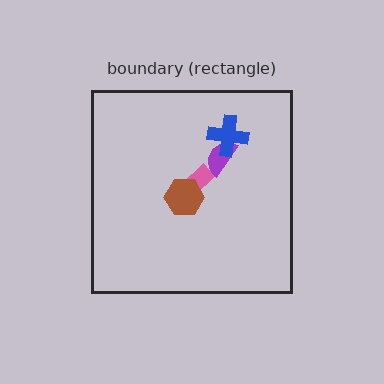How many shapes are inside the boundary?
4 inside, 0 outside.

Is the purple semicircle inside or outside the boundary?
Inside.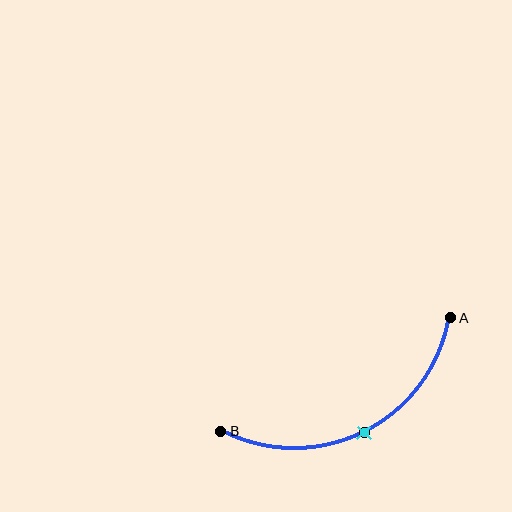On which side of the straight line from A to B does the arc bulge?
The arc bulges below the straight line connecting A and B.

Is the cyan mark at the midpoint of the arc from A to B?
Yes. The cyan mark lies on the arc at equal arc-length from both A and B — it is the arc midpoint.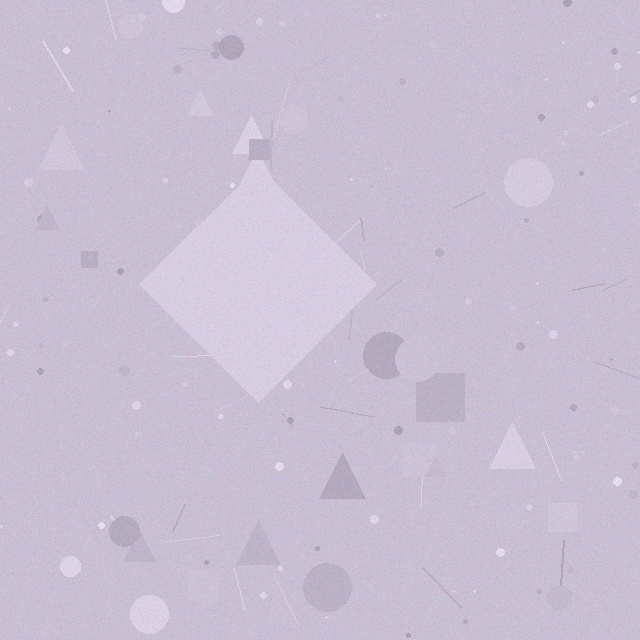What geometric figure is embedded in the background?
A diamond is embedded in the background.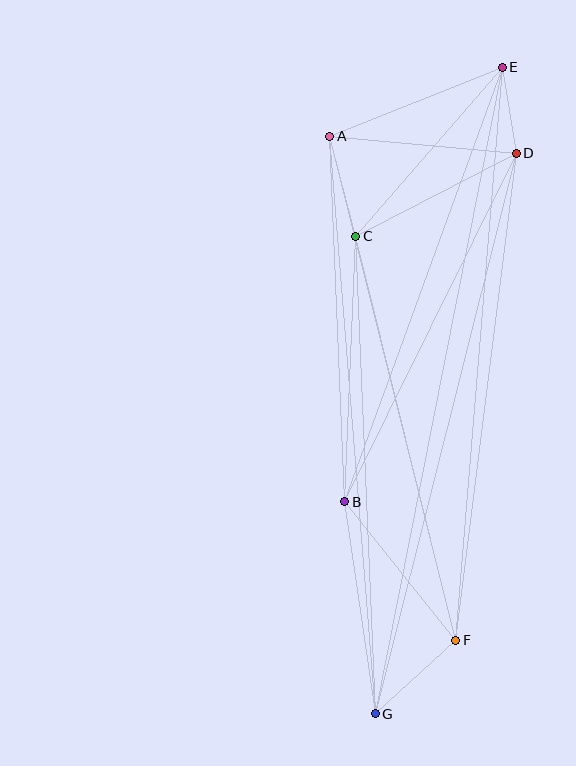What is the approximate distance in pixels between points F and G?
The distance between F and G is approximately 109 pixels.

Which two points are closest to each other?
Points D and E are closest to each other.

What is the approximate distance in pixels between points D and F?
The distance between D and F is approximately 491 pixels.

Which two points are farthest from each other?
Points E and G are farthest from each other.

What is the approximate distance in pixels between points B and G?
The distance between B and G is approximately 214 pixels.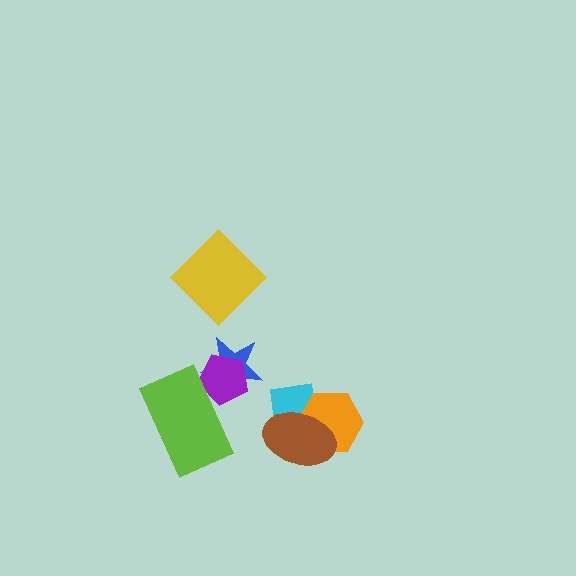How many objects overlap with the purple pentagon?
2 objects overlap with the purple pentagon.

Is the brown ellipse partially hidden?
No, no other shape covers it.